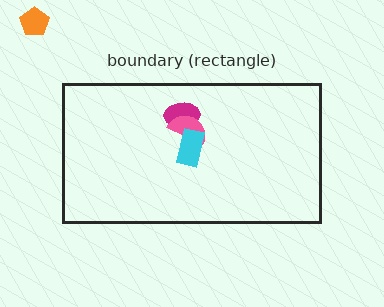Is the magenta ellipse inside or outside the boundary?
Inside.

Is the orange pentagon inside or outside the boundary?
Outside.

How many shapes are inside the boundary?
3 inside, 1 outside.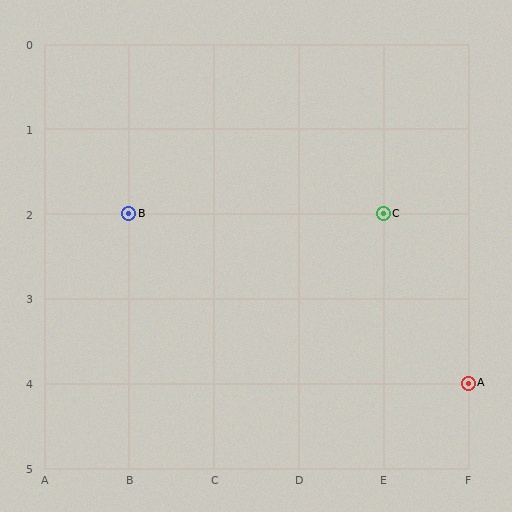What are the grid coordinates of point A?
Point A is at grid coordinates (F, 4).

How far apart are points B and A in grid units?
Points B and A are 4 columns and 2 rows apart (about 4.5 grid units diagonally).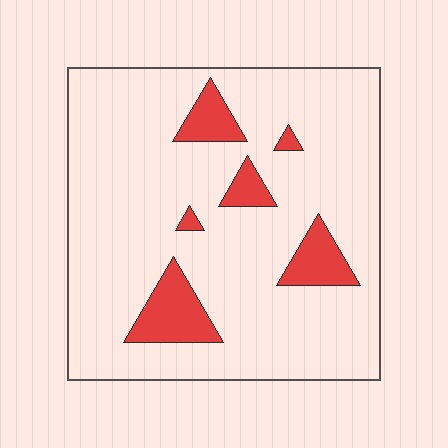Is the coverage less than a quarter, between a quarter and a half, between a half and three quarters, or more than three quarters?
Less than a quarter.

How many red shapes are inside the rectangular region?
6.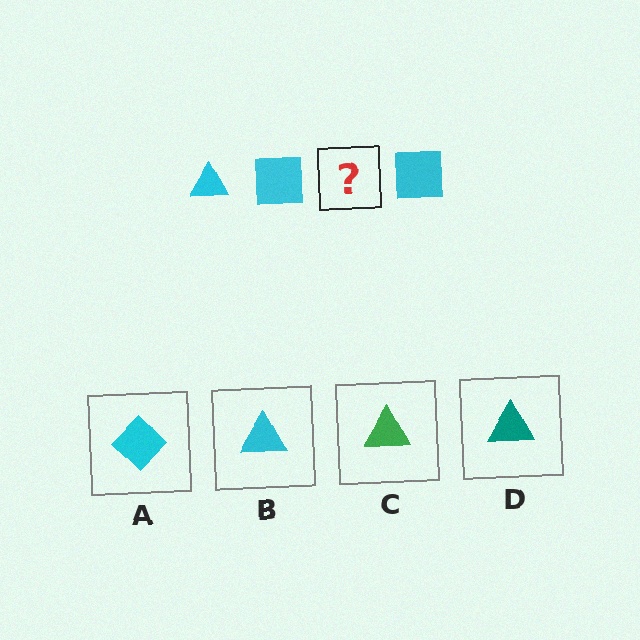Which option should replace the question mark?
Option B.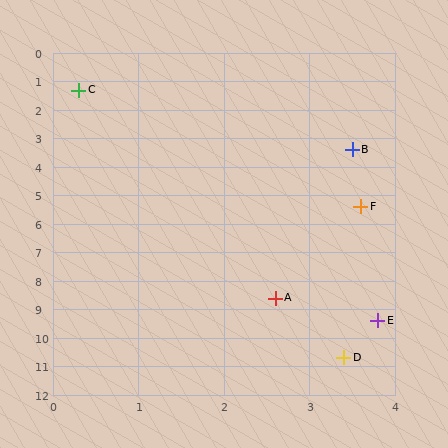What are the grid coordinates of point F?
Point F is at approximately (3.6, 5.4).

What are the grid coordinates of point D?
Point D is at approximately (3.4, 10.7).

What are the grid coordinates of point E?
Point E is at approximately (3.8, 9.4).